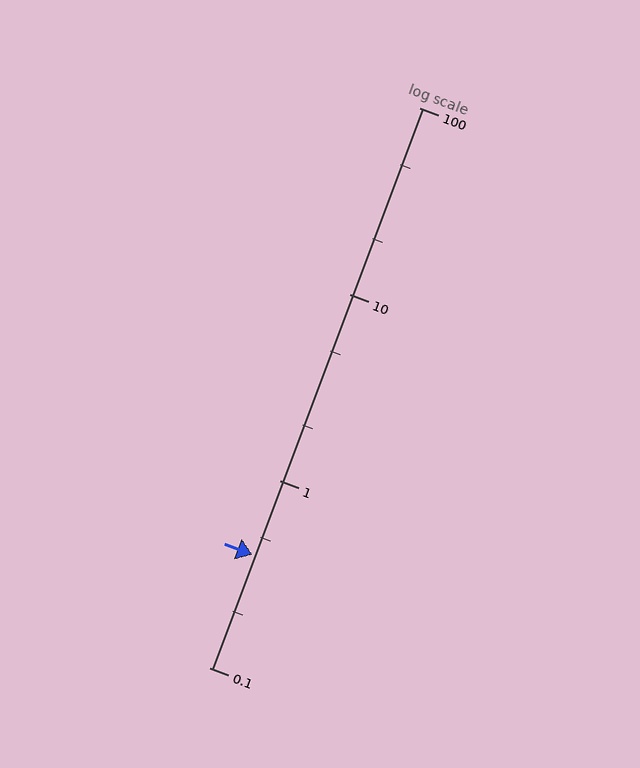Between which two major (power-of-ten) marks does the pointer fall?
The pointer is between 0.1 and 1.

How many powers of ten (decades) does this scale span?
The scale spans 3 decades, from 0.1 to 100.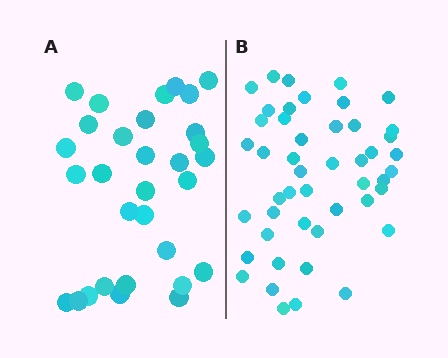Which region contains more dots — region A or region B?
Region B (the right region) has more dots.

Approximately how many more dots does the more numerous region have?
Region B has approximately 15 more dots than region A.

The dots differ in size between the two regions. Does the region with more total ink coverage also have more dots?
No. Region A has more total ink coverage because its dots are larger, but region B actually contains more individual dots. Total area can be misleading — the number of items is what matters here.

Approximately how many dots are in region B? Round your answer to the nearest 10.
About 50 dots. (The exact count is 47, which rounds to 50.)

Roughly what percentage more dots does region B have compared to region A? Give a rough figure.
About 50% more.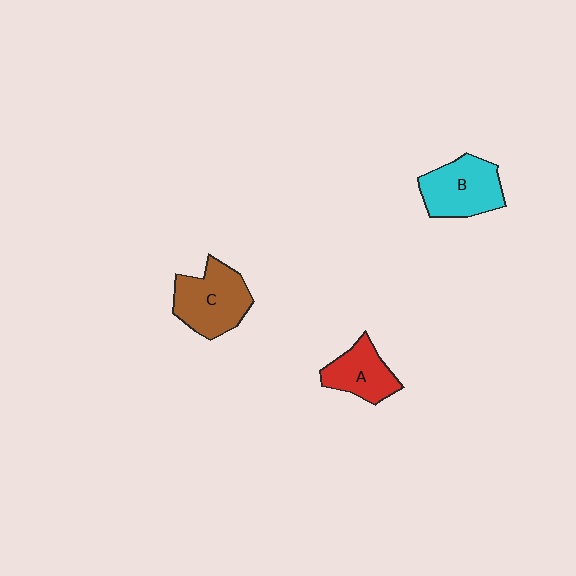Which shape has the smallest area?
Shape A (red).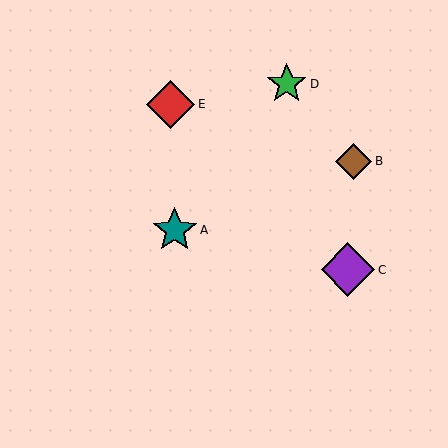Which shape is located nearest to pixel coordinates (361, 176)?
The brown diamond (labeled B) at (354, 161) is nearest to that location.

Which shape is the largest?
The purple diamond (labeled C) is the largest.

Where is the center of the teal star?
The center of the teal star is at (175, 230).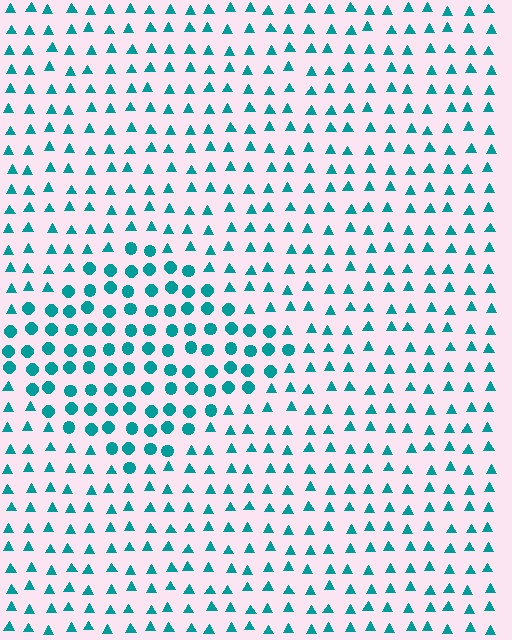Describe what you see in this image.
The image is filled with small teal elements arranged in a uniform grid. A diamond-shaped region contains circles, while the surrounding area contains triangles. The boundary is defined purely by the change in element shape.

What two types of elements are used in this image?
The image uses circles inside the diamond region and triangles outside it.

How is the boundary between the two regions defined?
The boundary is defined by a change in element shape: circles inside vs. triangles outside. All elements share the same color and spacing.